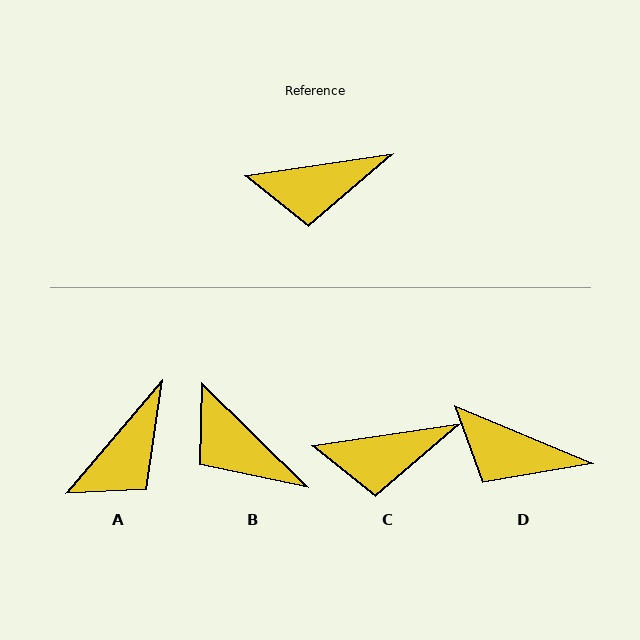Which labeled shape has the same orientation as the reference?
C.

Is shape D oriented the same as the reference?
No, it is off by about 31 degrees.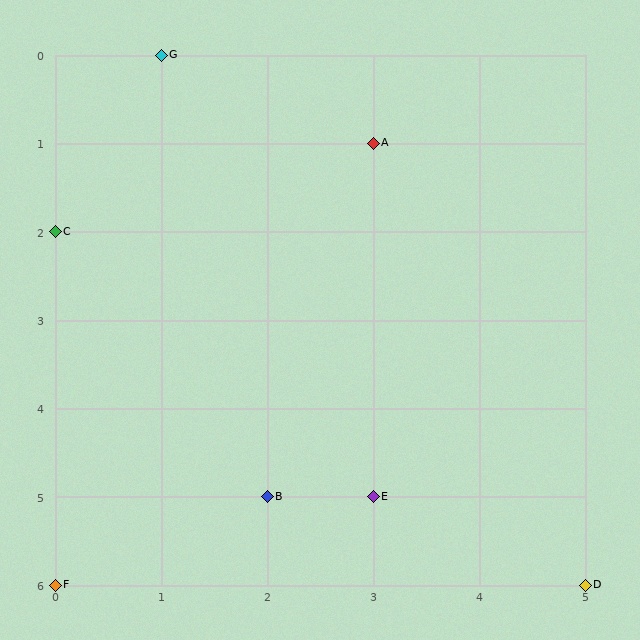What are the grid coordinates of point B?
Point B is at grid coordinates (2, 5).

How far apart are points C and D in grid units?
Points C and D are 5 columns and 4 rows apart (about 6.4 grid units diagonally).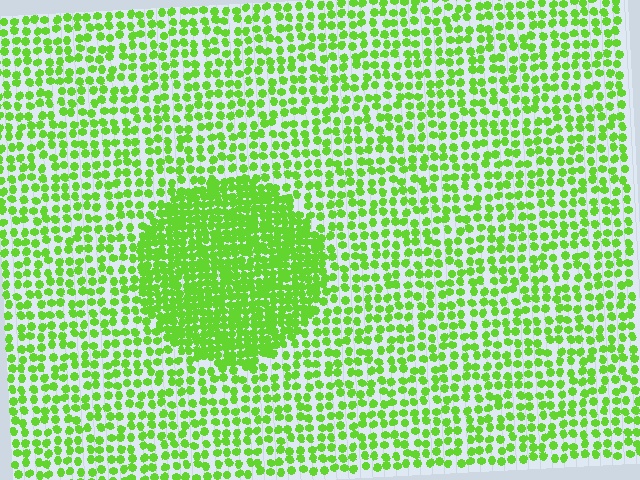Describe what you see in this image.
The image contains small lime elements arranged at two different densities. A circle-shaped region is visible where the elements are more densely packed than the surrounding area.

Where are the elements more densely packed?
The elements are more densely packed inside the circle boundary.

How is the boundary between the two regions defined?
The boundary is defined by a change in element density (approximately 2.1x ratio). All elements are the same color, size, and shape.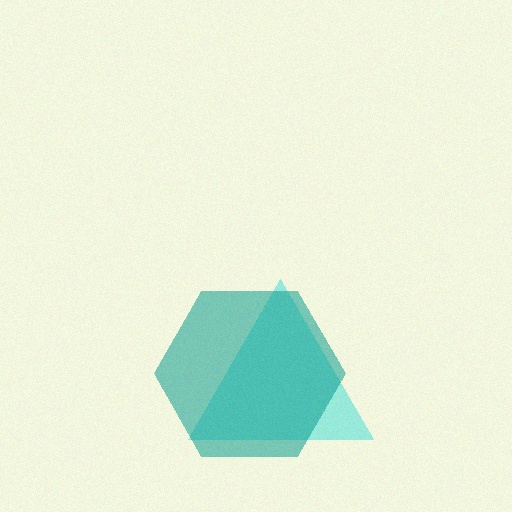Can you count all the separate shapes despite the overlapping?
Yes, there are 2 separate shapes.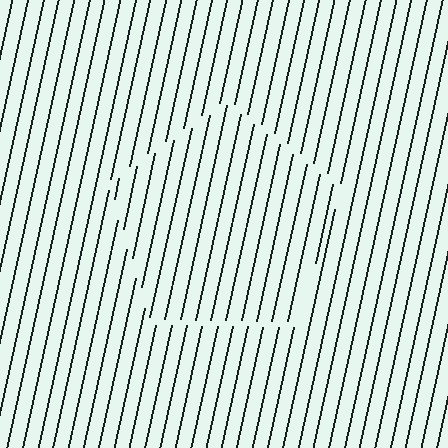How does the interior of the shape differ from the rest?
The interior of the shape contains the same grating, shifted by half a period — the contour is defined by the phase discontinuity where line-ends from the inner and outer gratings abut.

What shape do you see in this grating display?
An illusory pentagon. The interior of the shape contains the same grating, shifted by half a period — the contour is defined by the phase discontinuity where line-ends from the inner and outer gratings abut.